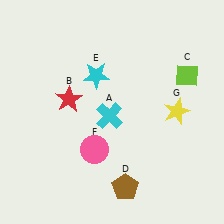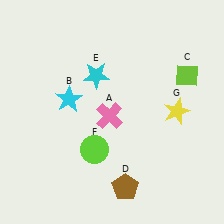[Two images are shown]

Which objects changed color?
A changed from cyan to pink. B changed from red to cyan. F changed from pink to lime.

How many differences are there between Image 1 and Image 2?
There are 3 differences between the two images.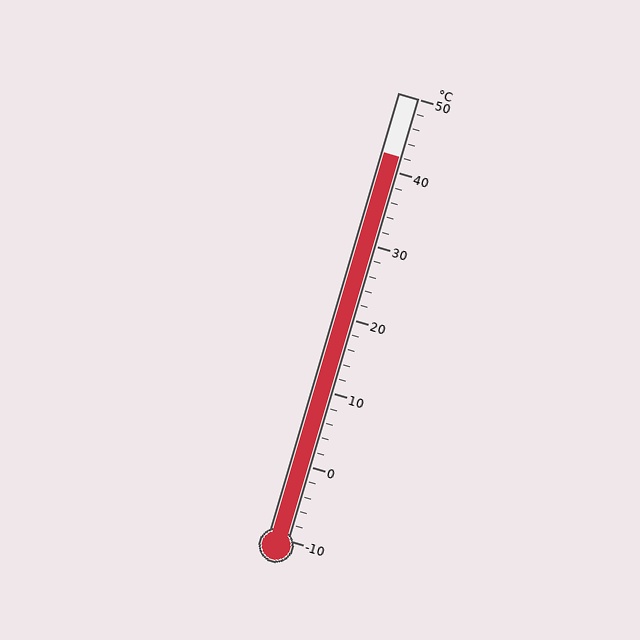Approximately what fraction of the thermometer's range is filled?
The thermometer is filled to approximately 85% of its range.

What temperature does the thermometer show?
The thermometer shows approximately 42°C.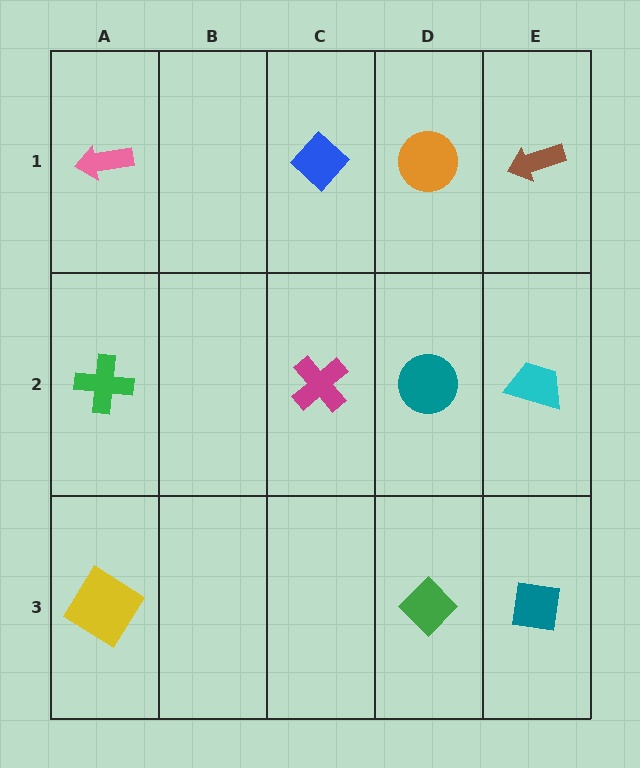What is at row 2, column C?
A magenta cross.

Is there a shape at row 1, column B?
No, that cell is empty.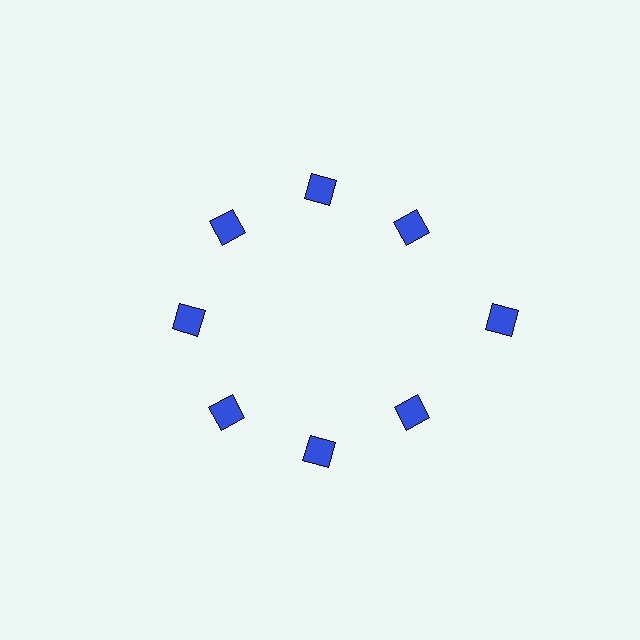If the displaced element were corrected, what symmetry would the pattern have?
It would have 8-fold rotational symmetry — the pattern would map onto itself every 45 degrees.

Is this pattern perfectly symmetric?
No. The 8 blue squares are arranged in a ring, but one element near the 3 o'clock position is pushed outward from the center, breaking the 8-fold rotational symmetry.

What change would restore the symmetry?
The symmetry would be restored by moving it inward, back onto the ring so that all 8 squares sit at equal angles and equal distance from the center.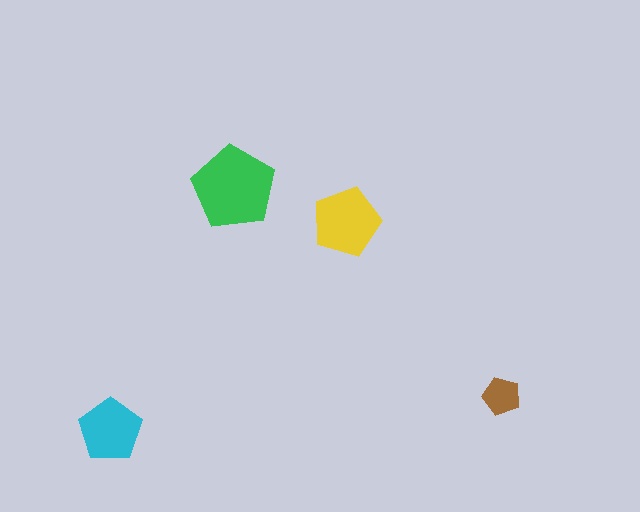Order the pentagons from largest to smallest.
the green one, the yellow one, the cyan one, the brown one.